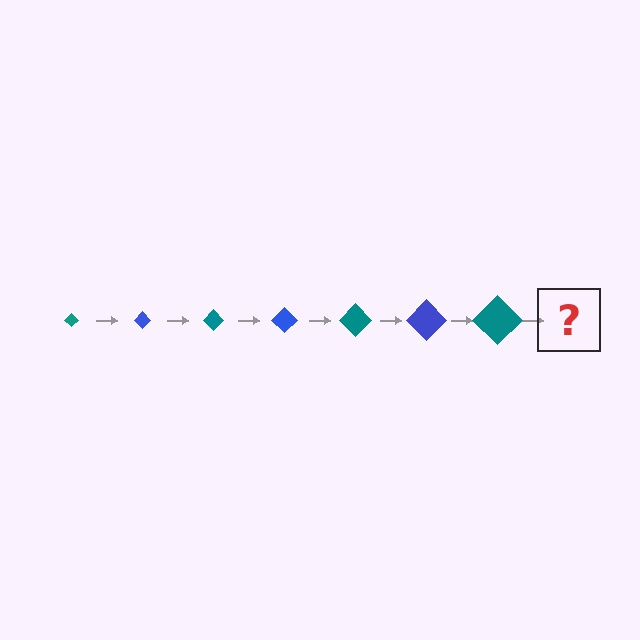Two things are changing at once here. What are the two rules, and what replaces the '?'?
The two rules are that the diamond grows larger each step and the color cycles through teal and blue. The '?' should be a blue diamond, larger than the previous one.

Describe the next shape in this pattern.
It should be a blue diamond, larger than the previous one.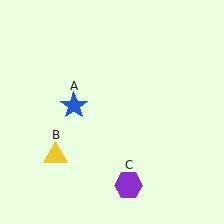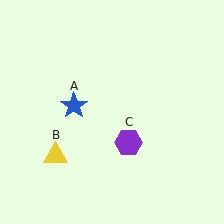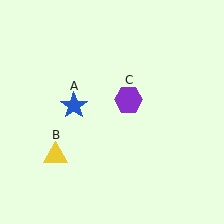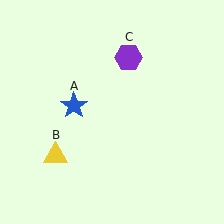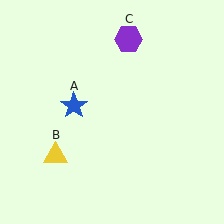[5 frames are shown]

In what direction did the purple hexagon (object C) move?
The purple hexagon (object C) moved up.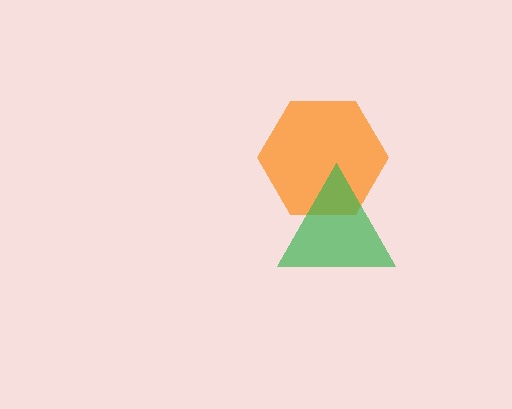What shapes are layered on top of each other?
The layered shapes are: an orange hexagon, a green triangle.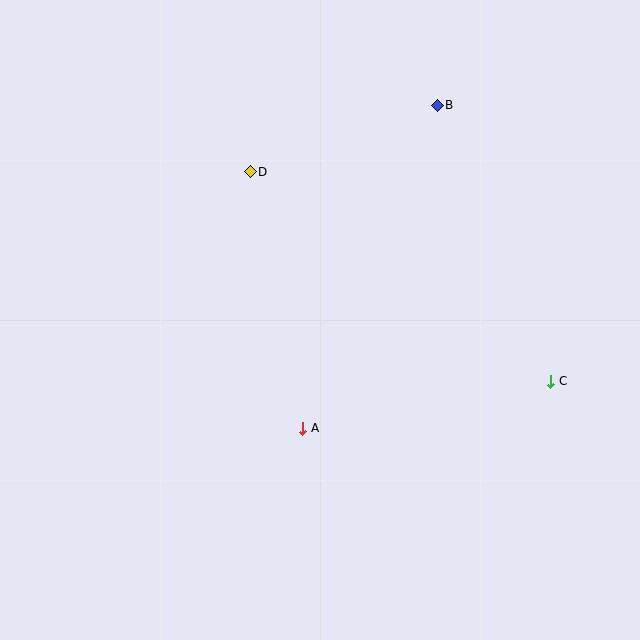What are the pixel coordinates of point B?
Point B is at (437, 105).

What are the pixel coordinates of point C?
Point C is at (551, 381).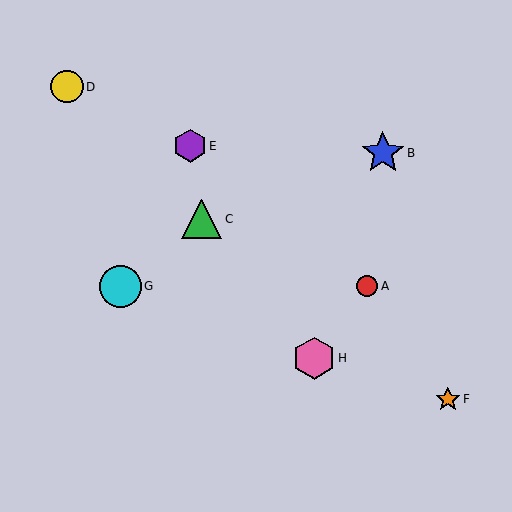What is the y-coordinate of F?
Object F is at y≈399.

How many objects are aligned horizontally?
2 objects (A, G) are aligned horizontally.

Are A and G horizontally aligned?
Yes, both are at y≈286.